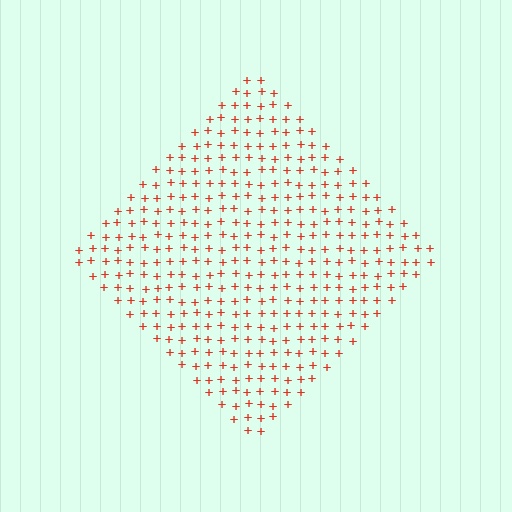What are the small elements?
The small elements are plus signs.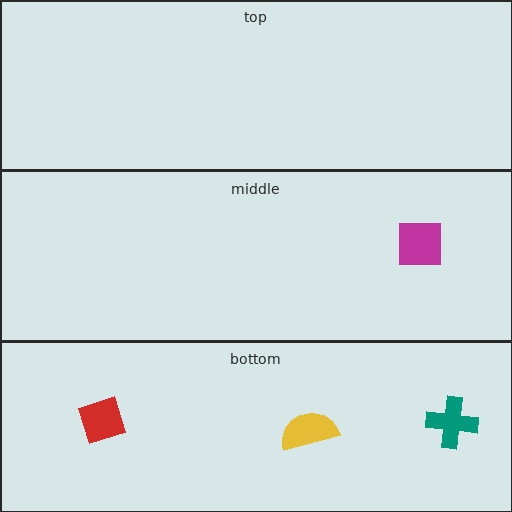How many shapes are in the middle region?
1.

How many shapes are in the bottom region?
3.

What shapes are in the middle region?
The magenta square.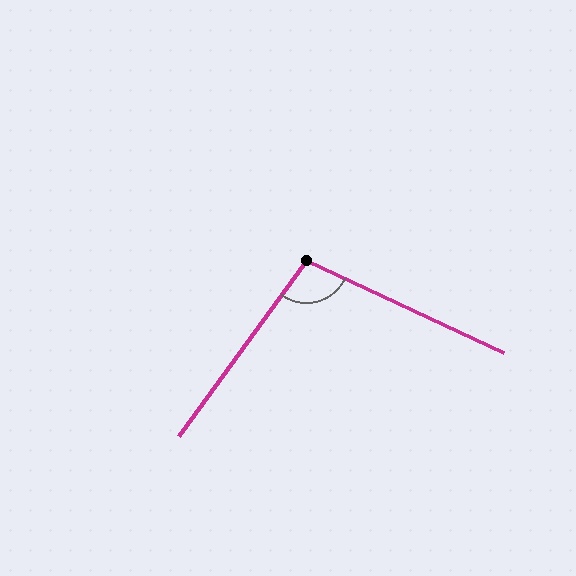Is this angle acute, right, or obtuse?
It is obtuse.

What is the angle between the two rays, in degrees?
Approximately 101 degrees.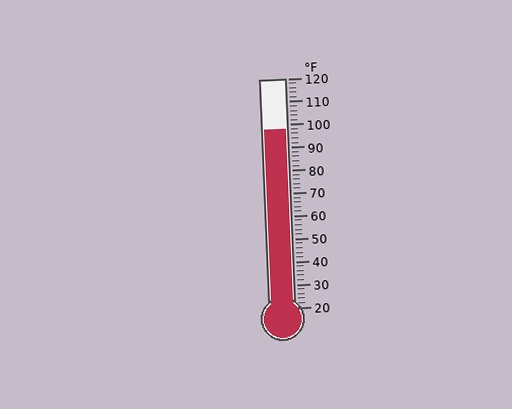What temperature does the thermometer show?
The thermometer shows approximately 98°F.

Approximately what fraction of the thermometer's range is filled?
The thermometer is filled to approximately 80% of its range.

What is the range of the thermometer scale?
The thermometer scale ranges from 20°F to 120°F.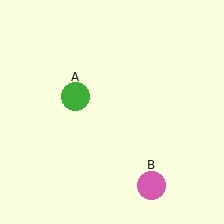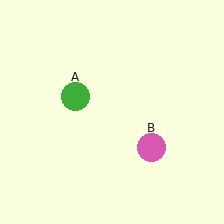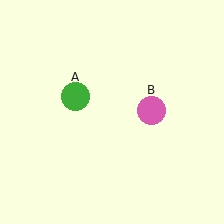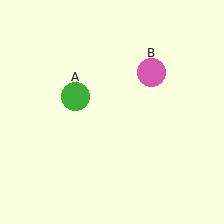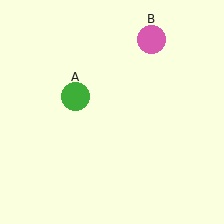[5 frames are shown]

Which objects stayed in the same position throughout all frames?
Green circle (object A) remained stationary.